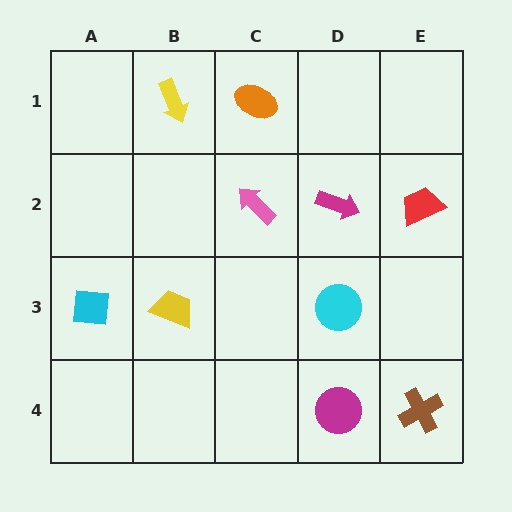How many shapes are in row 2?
3 shapes.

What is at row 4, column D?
A magenta circle.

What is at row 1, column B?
A yellow arrow.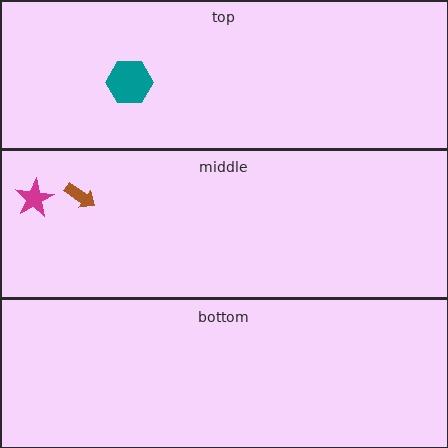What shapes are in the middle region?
The brown arrow, the magenta star.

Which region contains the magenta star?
The middle region.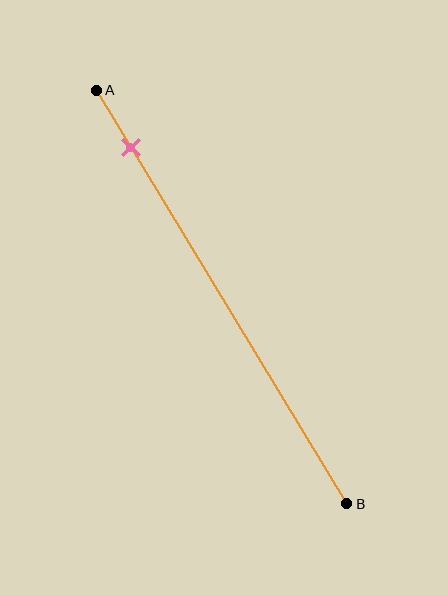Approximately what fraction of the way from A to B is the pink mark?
The pink mark is approximately 15% of the way from A to B.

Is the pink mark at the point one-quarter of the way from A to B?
No, the mark is at about 15% from A, not at the 25% one-quarter point.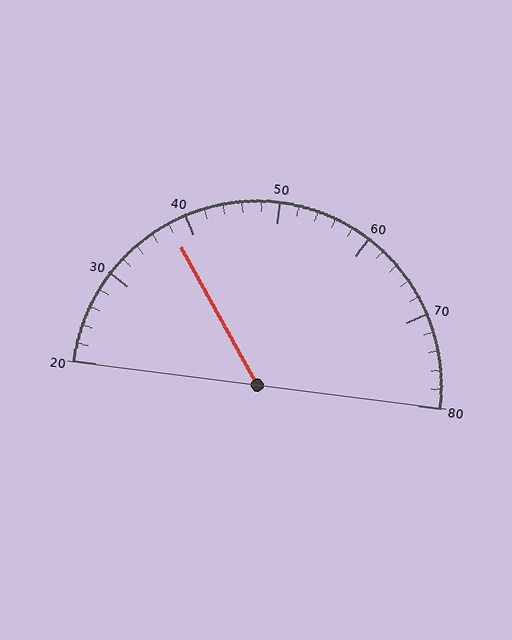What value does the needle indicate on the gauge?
The needle indicates approximately 38.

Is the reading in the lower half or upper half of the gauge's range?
The reading is in the lower half of the range (20 to 80).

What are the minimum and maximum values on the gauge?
The gauge ranges from 20 to 80.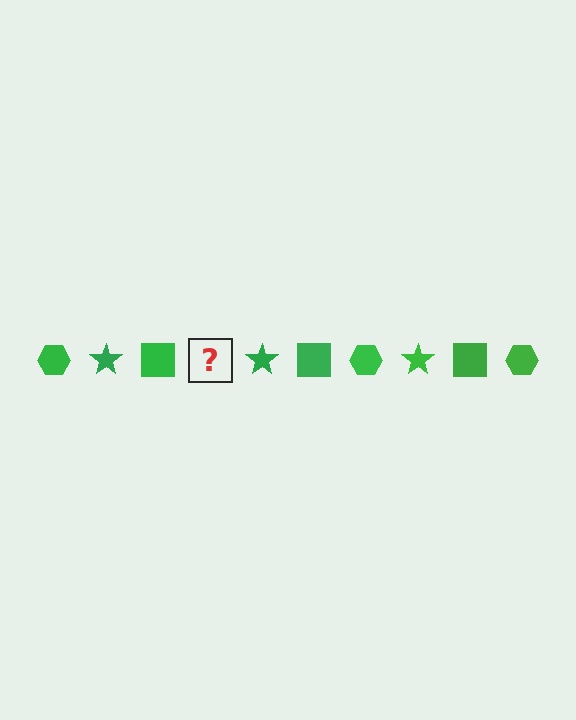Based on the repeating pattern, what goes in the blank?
The blank should be a green hexagon.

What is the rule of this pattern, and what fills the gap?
The rule is that the pattern cycles through hexagon, star, square shapes in green. The gap should be filled with a green hexagon.